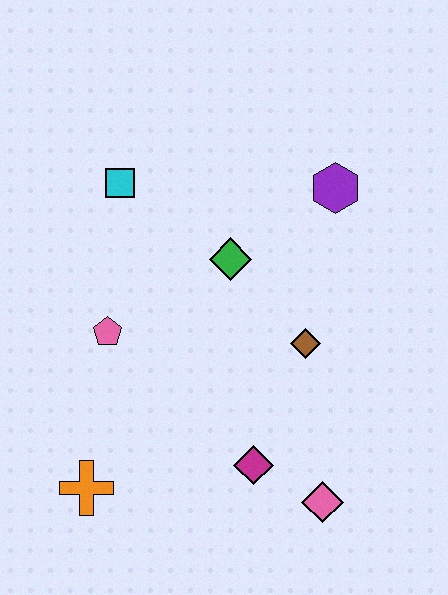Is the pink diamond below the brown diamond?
Yes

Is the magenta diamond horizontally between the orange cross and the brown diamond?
Yes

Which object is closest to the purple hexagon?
The green diamond is closest to the purple hexagon.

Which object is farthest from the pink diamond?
The cyan square is farthest from the pink diamond.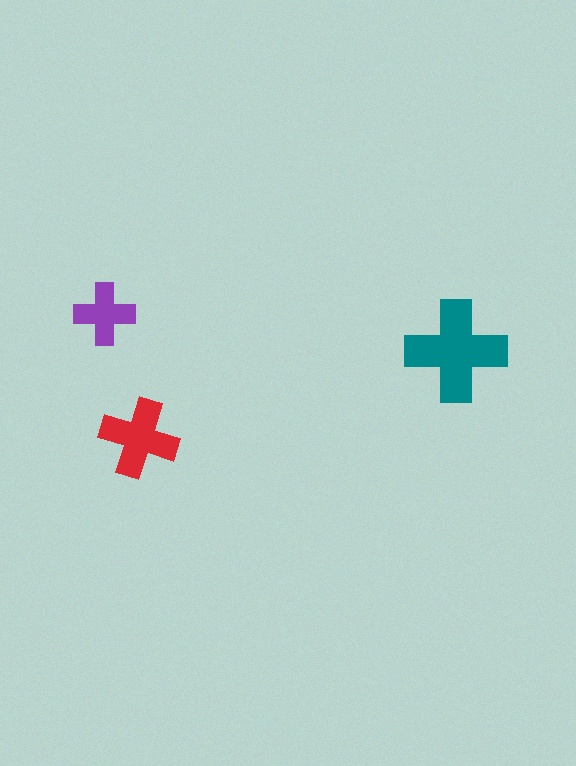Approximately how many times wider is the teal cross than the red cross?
About 1.5 times wider.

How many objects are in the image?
There are 3 objects in the image.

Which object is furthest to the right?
The teal cross is rightmost.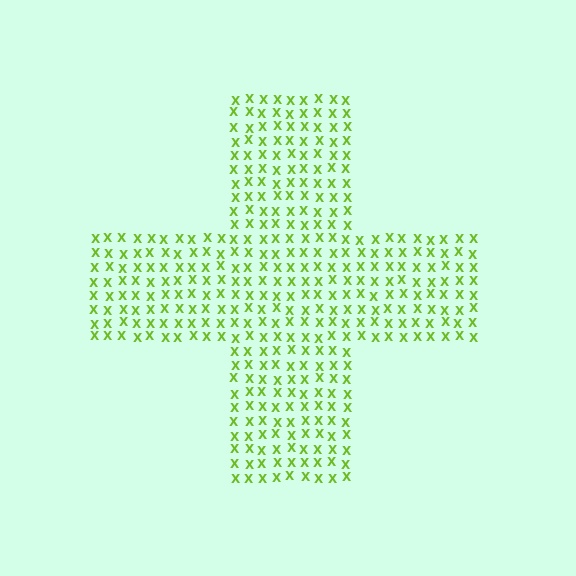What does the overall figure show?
The overall figure shows a cross.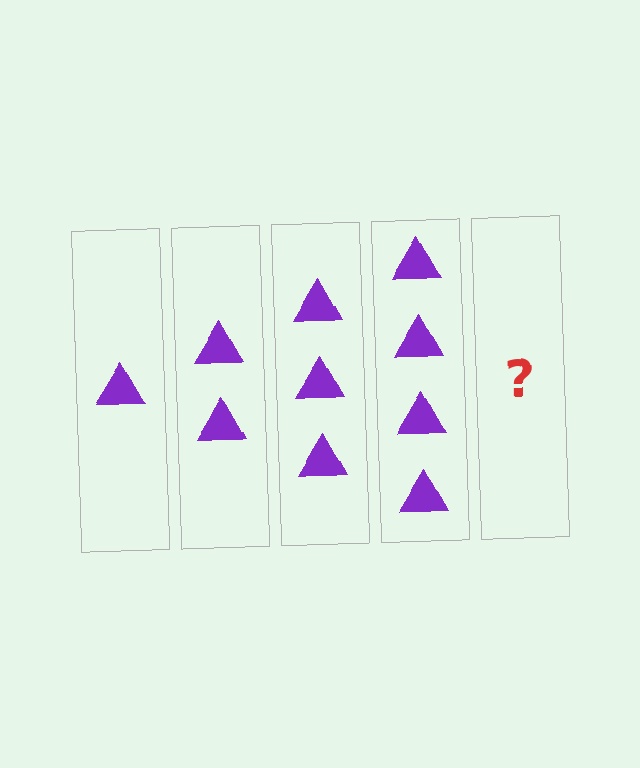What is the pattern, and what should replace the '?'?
The pattern is that each step adds one more triangle. The '?' should be 5 triangles.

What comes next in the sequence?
The next element should be 5 triangles.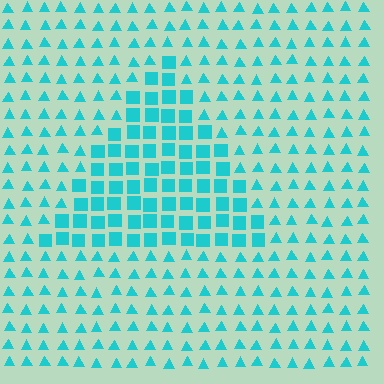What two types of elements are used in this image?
The image uses squares inside the triangle region and triangles outside it.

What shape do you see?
I see a triangle.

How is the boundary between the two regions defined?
The boundary is defined by a change in element shape: squares inside vs. triangles outside. All elements share the same color and spacing.